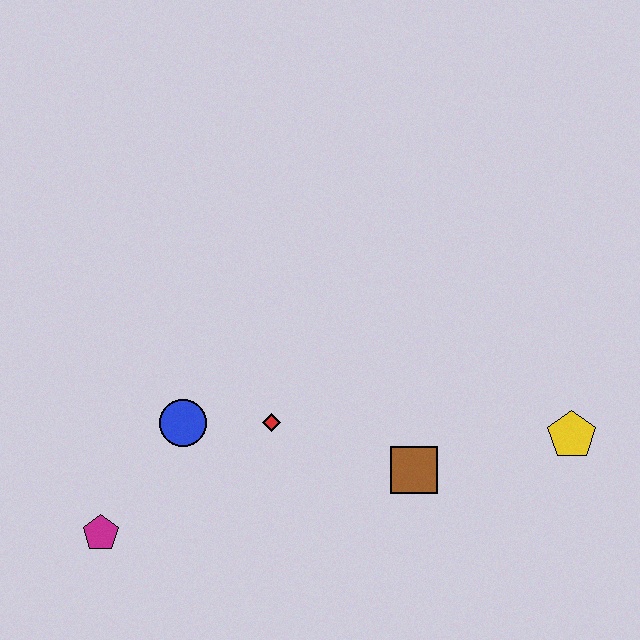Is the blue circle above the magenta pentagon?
Yes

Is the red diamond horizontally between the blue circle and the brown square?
Yes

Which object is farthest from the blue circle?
The yellow pentagon is farthest from the blue circle.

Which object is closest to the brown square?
The red diamond is closest to the brown square.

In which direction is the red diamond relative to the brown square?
The red diamond is to the left of the brown square.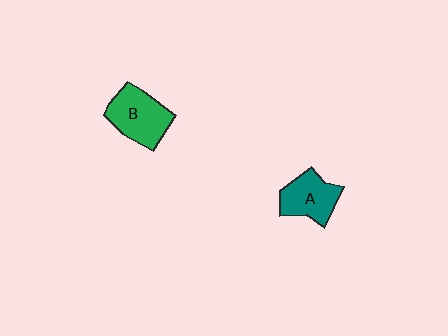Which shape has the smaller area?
Shape A (teal).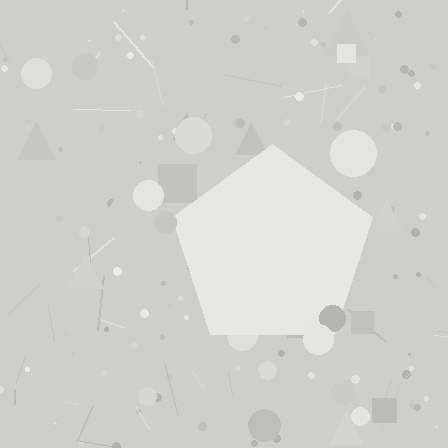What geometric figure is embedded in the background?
A pentagon is embedded in the background.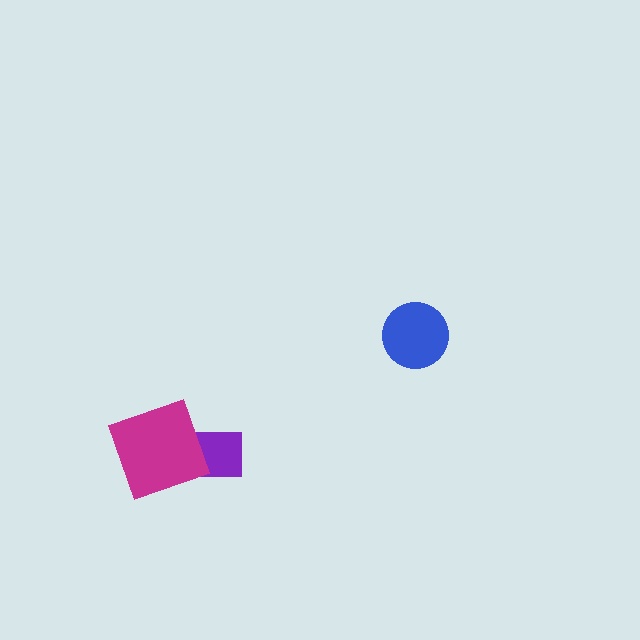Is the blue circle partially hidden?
No, no other shape covers it.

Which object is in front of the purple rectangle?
The magenta square is in front of the purple rectangle.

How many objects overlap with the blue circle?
0 objects overlap with the blue circle.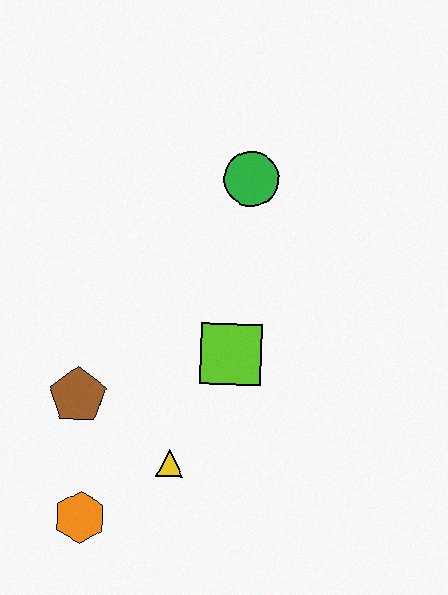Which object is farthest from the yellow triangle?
The green circle is farthest from the yellow triangle.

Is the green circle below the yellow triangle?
No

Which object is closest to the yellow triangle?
The orange hexagon is closest to the yellow triangle.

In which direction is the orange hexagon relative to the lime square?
The orange hexagon is below the lime square.